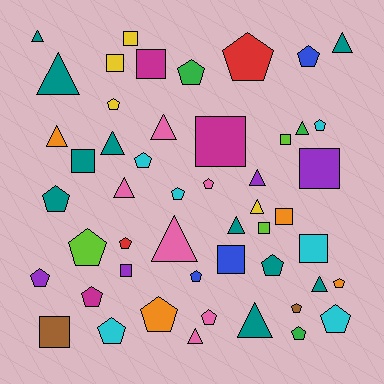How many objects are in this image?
There are 50 objects.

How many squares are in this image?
There are 13 squares.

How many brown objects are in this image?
There are 2 brown objects.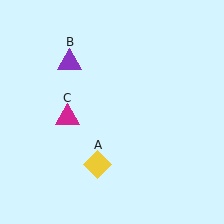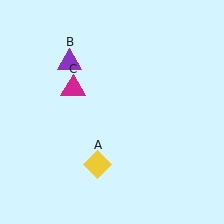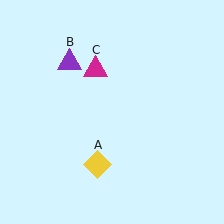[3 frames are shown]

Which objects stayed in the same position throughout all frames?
Yellow diamond (object A) and purple triangle (object B) remained stationary.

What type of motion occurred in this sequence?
The magenta triangle (object C) rotated clockwise around the center of the scene.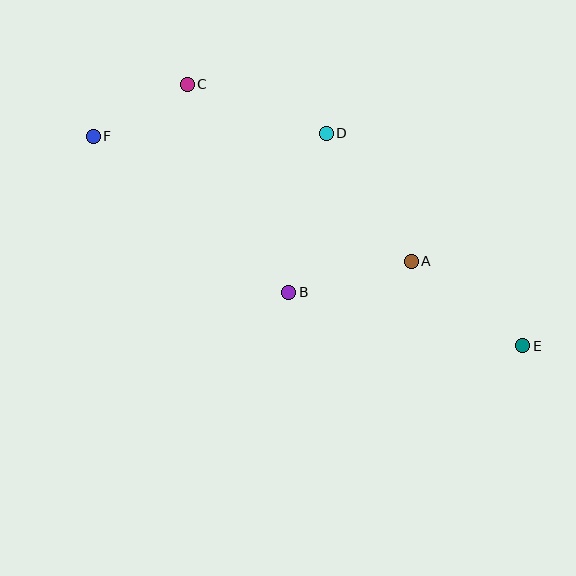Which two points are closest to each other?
Points C and F are closest to each other.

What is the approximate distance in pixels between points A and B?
The distance between A and B is approximately 126 pixels.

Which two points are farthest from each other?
Points E and F are farthest from each other.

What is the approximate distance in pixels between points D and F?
The distance between D and F is approximately 233 pixels.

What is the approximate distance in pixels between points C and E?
The distance between C and E is approximately 425 pixels.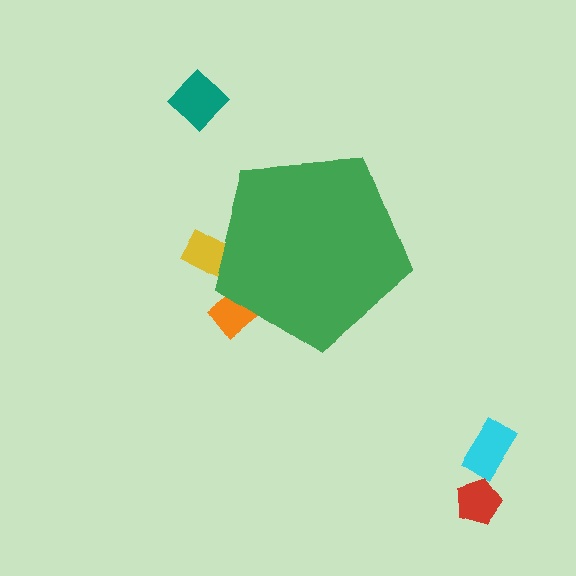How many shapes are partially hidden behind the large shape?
2 shapes are partially hidden.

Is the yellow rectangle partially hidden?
Yes, the yellow rectangle is partially hidden behind the green pentagon.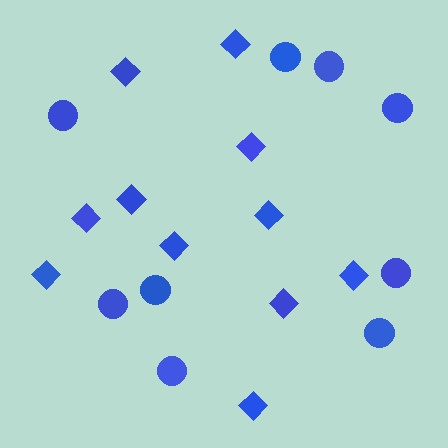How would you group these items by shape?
There are 2 groups: one group of circles (9) and one group of diamonds (11).